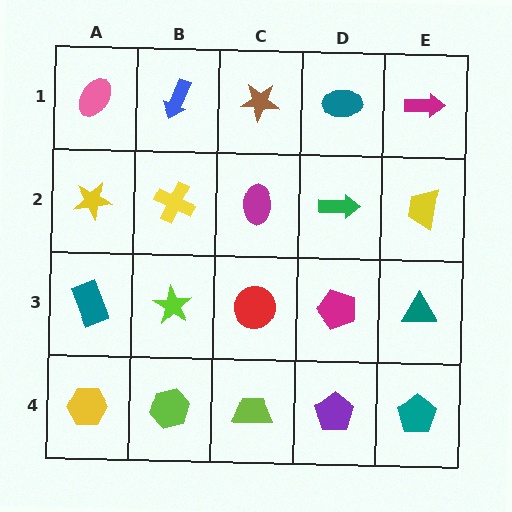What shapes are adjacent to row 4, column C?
A red circle (row 3, column C), a lime hexagon (row 4, column B), a purple pentagon (row 4, column D).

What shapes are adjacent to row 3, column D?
A green arrow (row 2, column D), a purple pentagon (row 4, column D), a red circle (row 3, column C), a teal triangle (row 3, column E).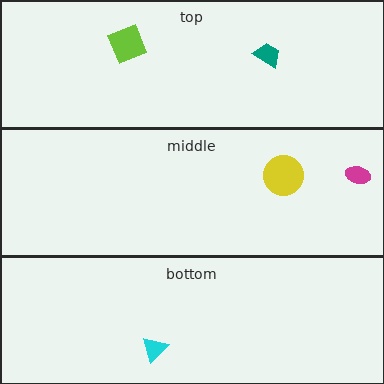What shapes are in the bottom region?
The cyan triangle.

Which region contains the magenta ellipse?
The middle region.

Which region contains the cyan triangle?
The bottom region.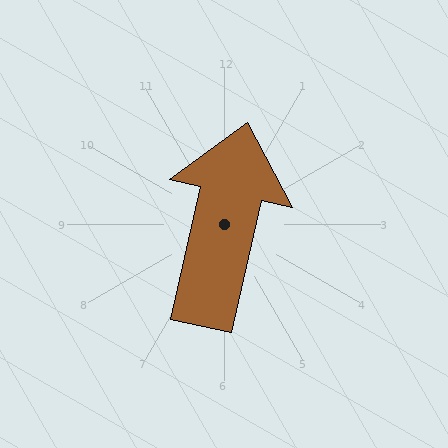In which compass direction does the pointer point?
North.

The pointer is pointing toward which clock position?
Roughly 12 o'clock.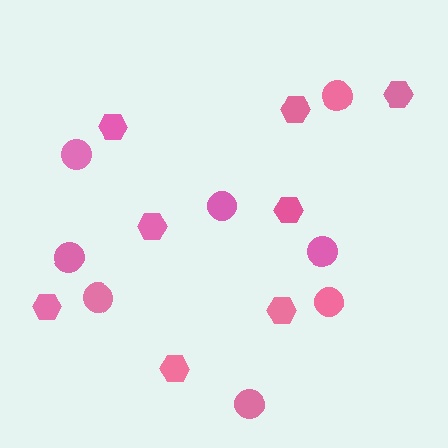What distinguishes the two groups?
There are 2 groups: one group of hexagons (8) and one group of circles (8).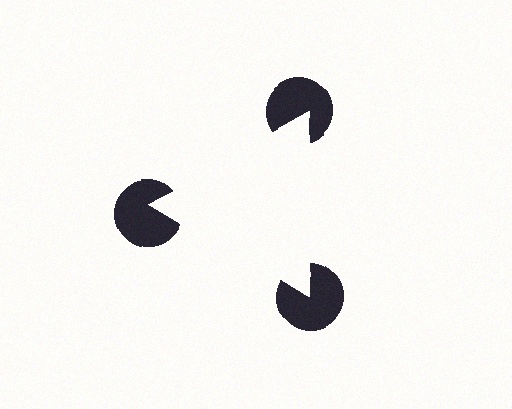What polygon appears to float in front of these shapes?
An illusory triangle — its edges are inferred from the aligned wedge cuts in the pac-man discs, not physically drawn.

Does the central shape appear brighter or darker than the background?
It typically appears slightly brighter than the background, even though no actual brightness change is drawn.